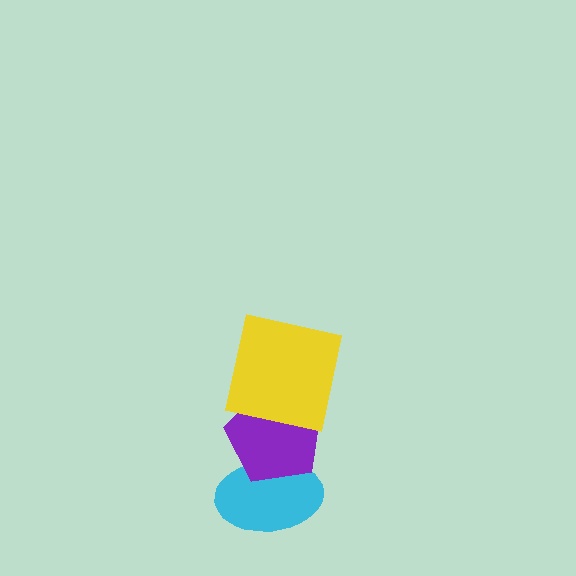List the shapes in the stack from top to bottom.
From top to bottom: the yellow square, the purple pentagon, the cyan ellipse.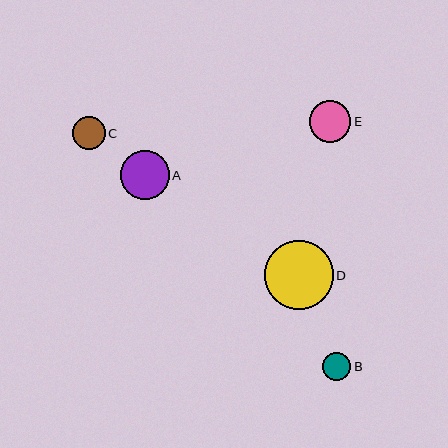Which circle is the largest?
Circle D is the largest with a size of approximately 69 pixels.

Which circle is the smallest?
Circle B is the smallest with a size of approximately 28 pixels.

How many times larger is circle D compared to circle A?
Circle D is approximately 1.4 times the size of circle A.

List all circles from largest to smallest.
From largest to smallest: D, A, E, C, B.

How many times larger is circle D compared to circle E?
Circle D is approximately 1.6 times the size of circle E.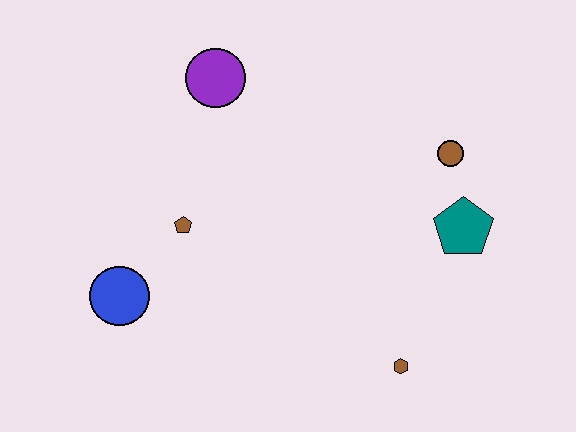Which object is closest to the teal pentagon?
The brown circle is closest to the teal pentagon.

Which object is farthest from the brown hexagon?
The purple circle is farthest from the brown hexagon.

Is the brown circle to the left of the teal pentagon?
Yes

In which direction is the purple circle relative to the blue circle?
The purple circle is above the blue circle.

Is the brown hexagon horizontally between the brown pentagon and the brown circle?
Yes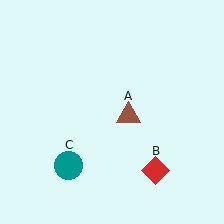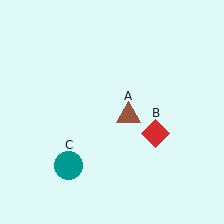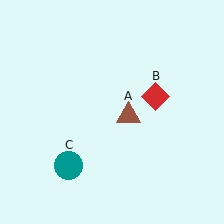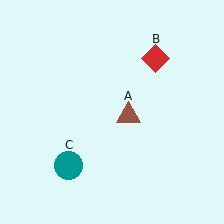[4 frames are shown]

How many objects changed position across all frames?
1 object changed position: red diamond (object B).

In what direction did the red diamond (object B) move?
The red diamond (object B) moved up.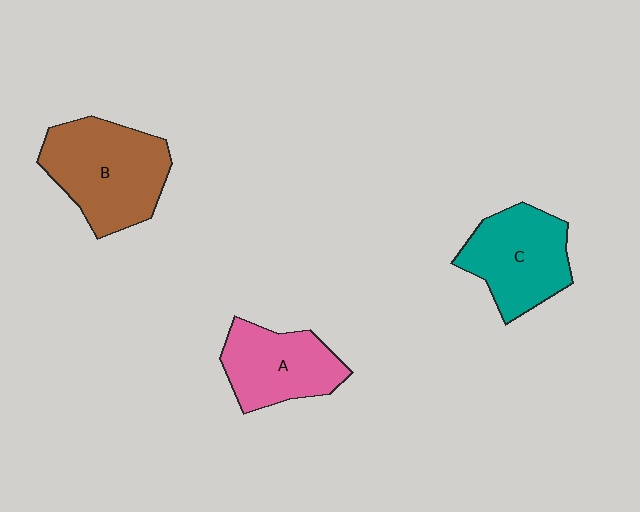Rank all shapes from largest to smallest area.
From largest to smallest: B (brown), C (teal), A (pink).